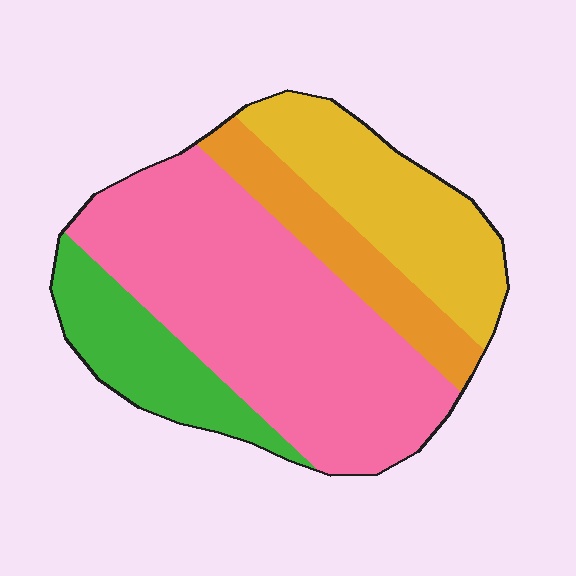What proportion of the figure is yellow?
Yellow takes up about one fifth (1/5) of the figure.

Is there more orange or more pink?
Pink.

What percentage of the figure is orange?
Orange covers about 15% of the figure.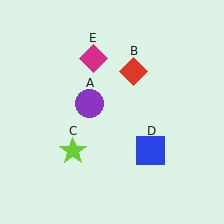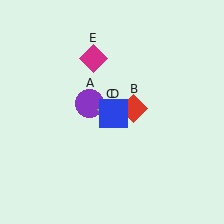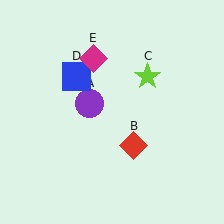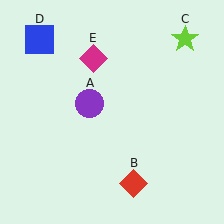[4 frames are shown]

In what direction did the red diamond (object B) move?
The red diamond (object B) moved down.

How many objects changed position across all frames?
3 objects changed position: red diamond (object B), lime star (object C), blue square (object D).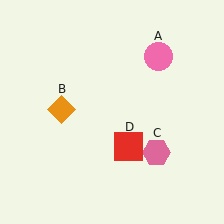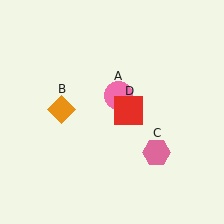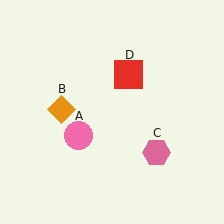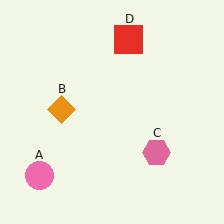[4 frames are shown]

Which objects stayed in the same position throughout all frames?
Orange diamond (object B) and pink hexagon (object C) remained stationary.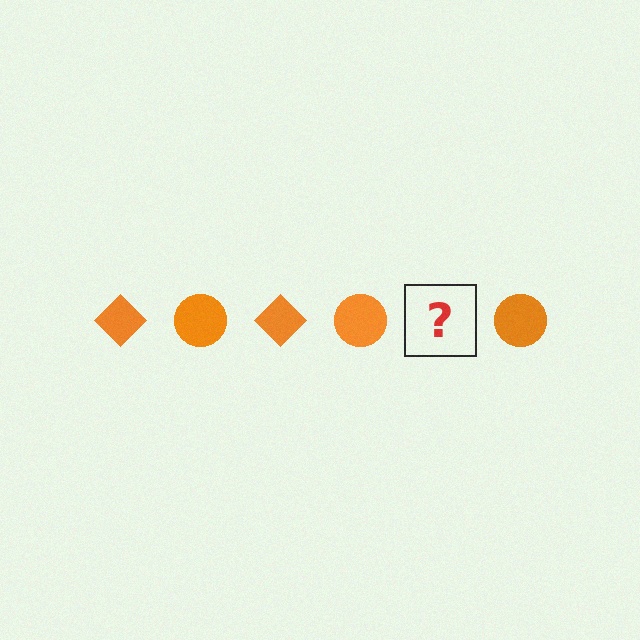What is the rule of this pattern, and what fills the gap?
The rule is that the pattern cycles through diamond, circle shapes in orange. The gap should be filled with an orange diamond.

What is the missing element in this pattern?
The missing element is an orange diamond.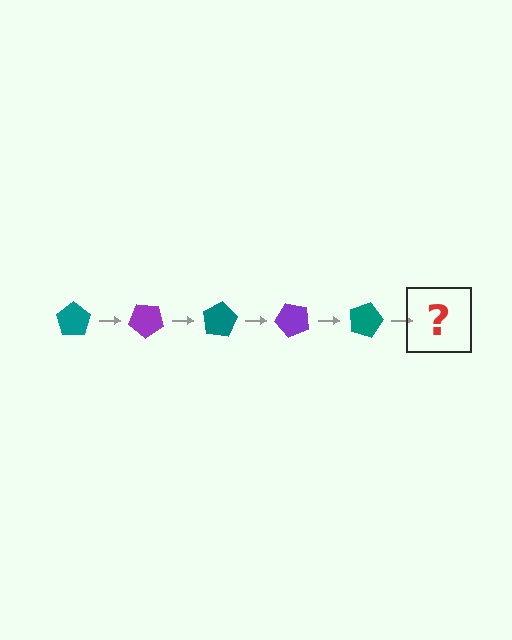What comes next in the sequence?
The next element should be a purple pentagon, rotated 200 degrees from the start.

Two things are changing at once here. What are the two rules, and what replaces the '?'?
The two rules are that it rotates 40 degrees each step and the color cycles through teal and purple. The '?' should be a purple pentagon, rotated 200 degrees from the start.